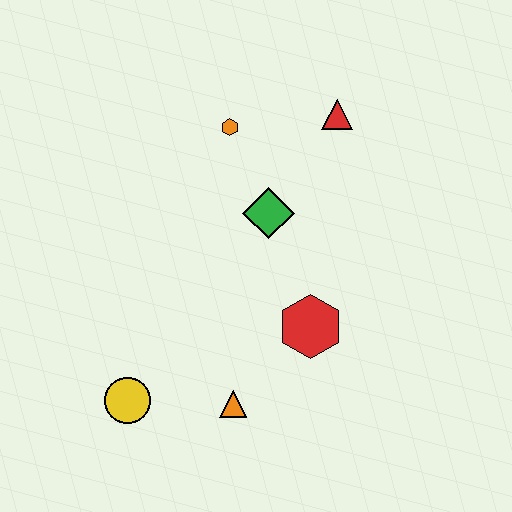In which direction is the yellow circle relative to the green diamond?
The yellow circle is below the green diamond.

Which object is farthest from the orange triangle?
The red triangle is farthest from the orange triangle.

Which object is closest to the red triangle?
The orange hexagon is closest to the red triangle.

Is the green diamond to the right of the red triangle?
No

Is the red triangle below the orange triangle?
No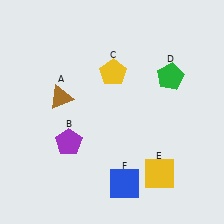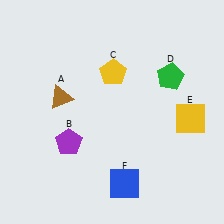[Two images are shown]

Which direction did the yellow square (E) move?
The yellow square (E) moved up.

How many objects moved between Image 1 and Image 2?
1 object moved between the two images.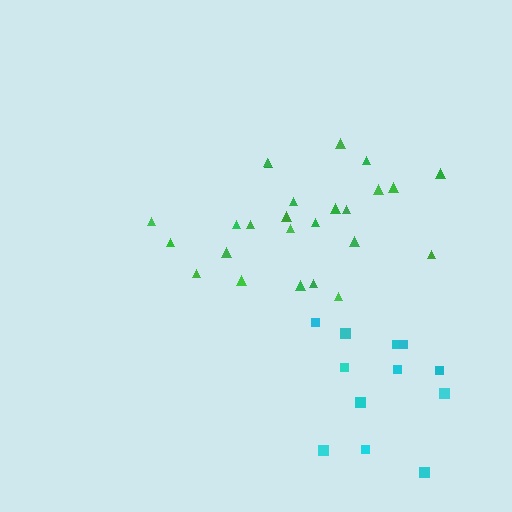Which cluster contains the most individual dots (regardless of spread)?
Green (25).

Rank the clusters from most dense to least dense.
green, cyan.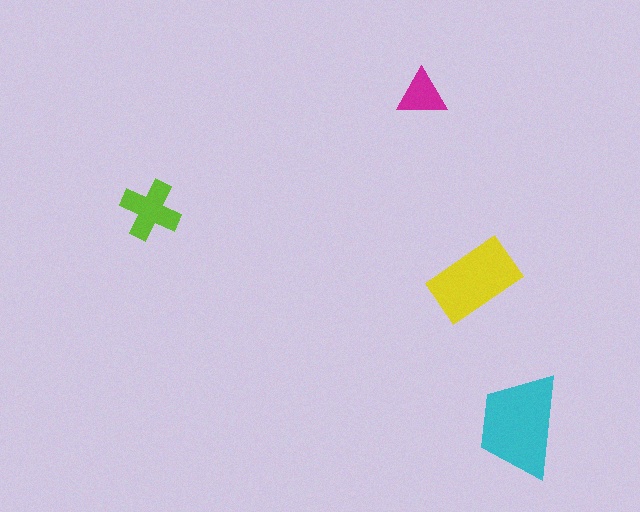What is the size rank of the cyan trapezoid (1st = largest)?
1st.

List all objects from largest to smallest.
The cyan trapezoid, the yellow rectangle, the lime cross, the magenta triangle.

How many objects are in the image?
There are 4 objects in the image.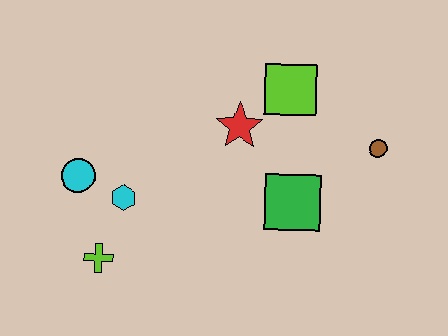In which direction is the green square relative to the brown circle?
The green square is to the left of the brown circle.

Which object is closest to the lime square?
The red star is closest to the lime square.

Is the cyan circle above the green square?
Yes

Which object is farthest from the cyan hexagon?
The brown circle is farthest from the cyan hexagon.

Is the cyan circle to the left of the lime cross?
Yes